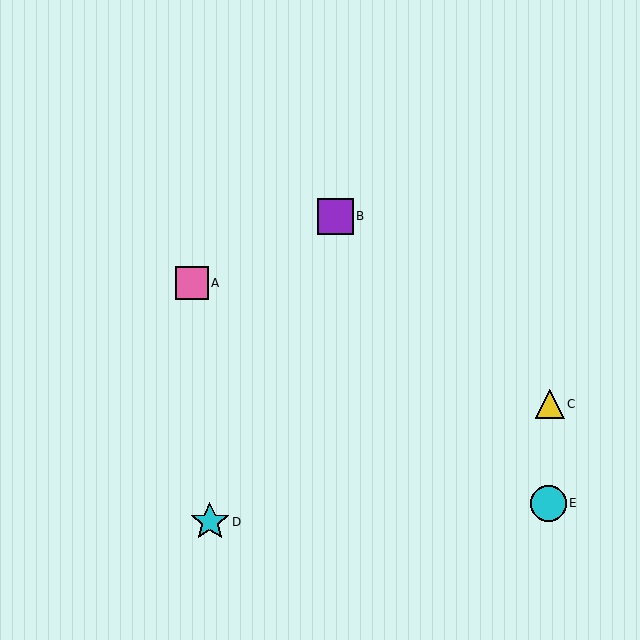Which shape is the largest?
The cyan star (labeled D) is the largest.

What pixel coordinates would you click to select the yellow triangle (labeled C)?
Click at (550, 404) to select the yellow triangle C.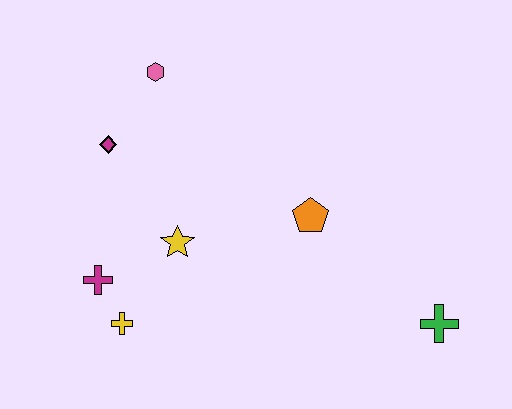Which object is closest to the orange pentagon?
The yellow star is closest to the orange pentagon.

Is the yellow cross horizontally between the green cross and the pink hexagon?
No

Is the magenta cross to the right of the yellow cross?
No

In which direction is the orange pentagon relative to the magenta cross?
The orange pentagon is to the right of the magenta cross.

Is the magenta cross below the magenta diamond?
Yes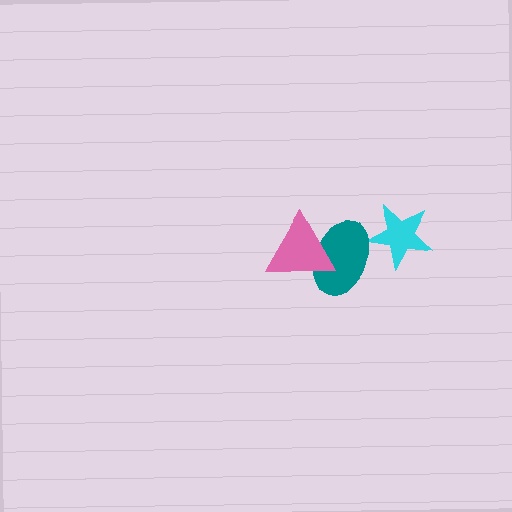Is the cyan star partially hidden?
Yes, it is partially covered by another shape.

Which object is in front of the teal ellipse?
The pink triangle is in front of the teal ellipse.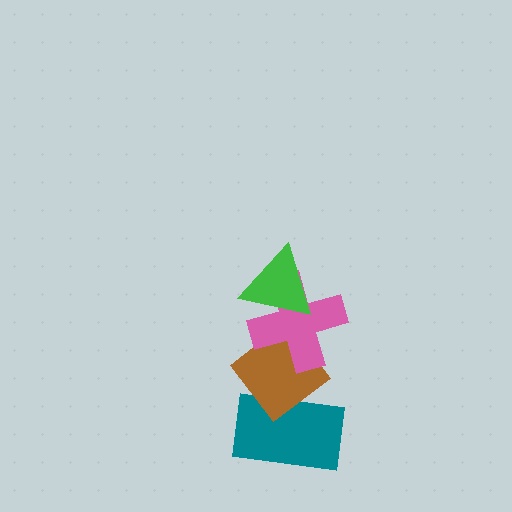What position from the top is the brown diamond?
The brown diamond is 3rd from the top.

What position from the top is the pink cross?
The pink cross is 2nd from the top.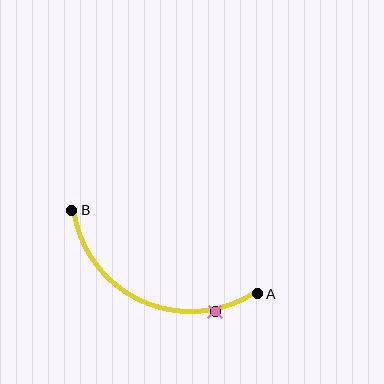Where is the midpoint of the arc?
The arc midpoint is the point on the curve farthest from the straight line joining A and B. It sits below that line.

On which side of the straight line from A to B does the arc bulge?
The arc bulges below the straight line connecting A and B.